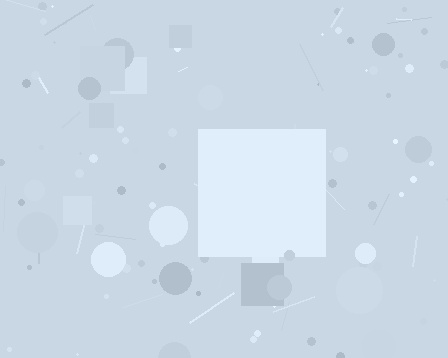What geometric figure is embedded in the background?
A square is embedded in the background.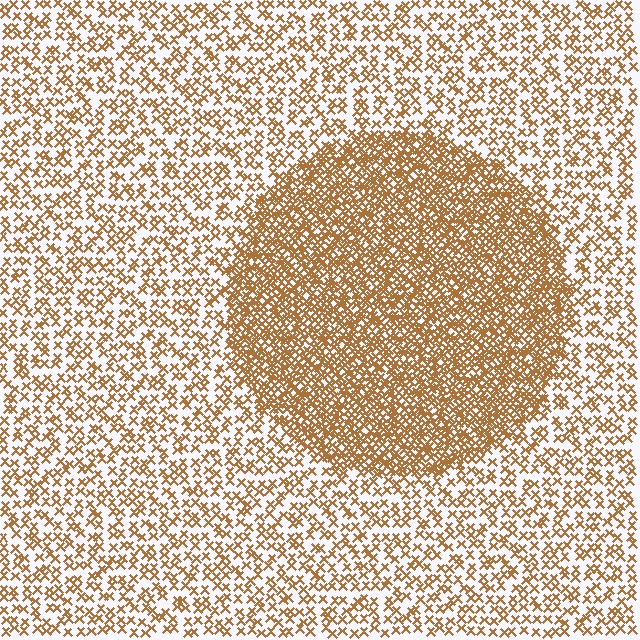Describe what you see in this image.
The image contains small brown elements arranged at two different densities. A circle-shaped region is visible where the elements are more densely packed than the surrounding area.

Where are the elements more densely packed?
The elements are more densely packed inside the circle boundary.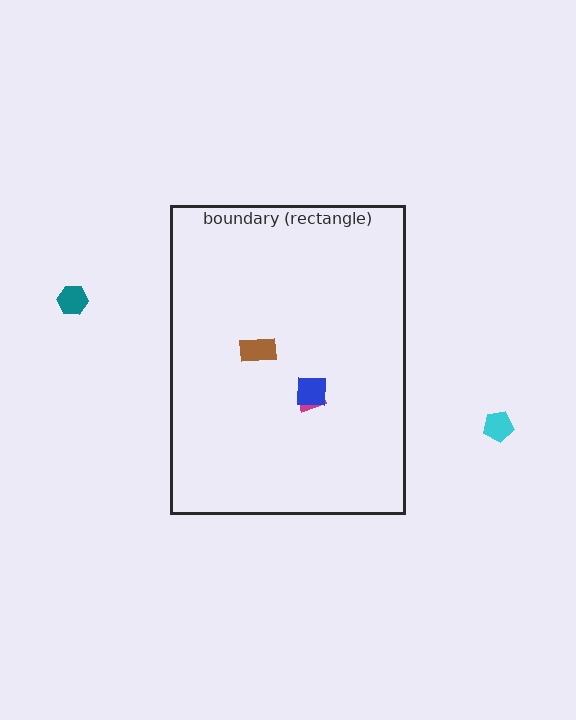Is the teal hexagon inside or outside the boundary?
Outside.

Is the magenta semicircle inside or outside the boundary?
Inside.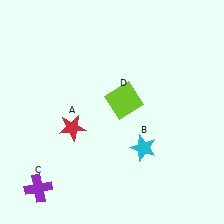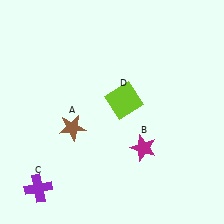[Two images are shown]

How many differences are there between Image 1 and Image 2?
There are 2 differences between the two images.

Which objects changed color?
A changed from red to brown. B changed from cyan to magenta.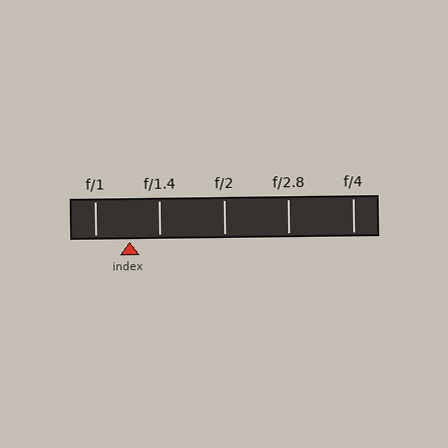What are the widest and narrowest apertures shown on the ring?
The widest aperture shown is f/1 and the narrowest is f/4.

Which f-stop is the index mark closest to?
The index mark is closest to f/1.4.